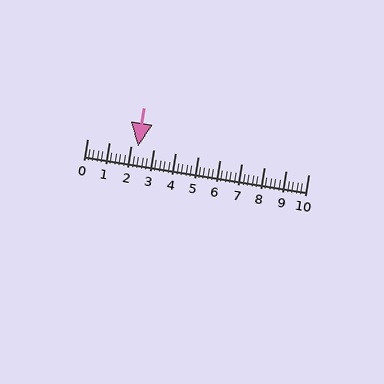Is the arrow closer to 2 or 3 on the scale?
The arrow is closer to 2.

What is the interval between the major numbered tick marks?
The major tick marks are spaced 1 units apart.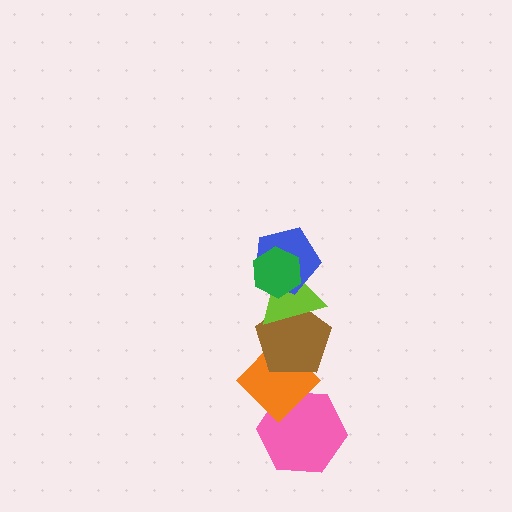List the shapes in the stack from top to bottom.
From top to bottom: the green hexagon, the blue pentagon, the lime triangle, the brown pentagon, the orange diamond, the pink hexagon.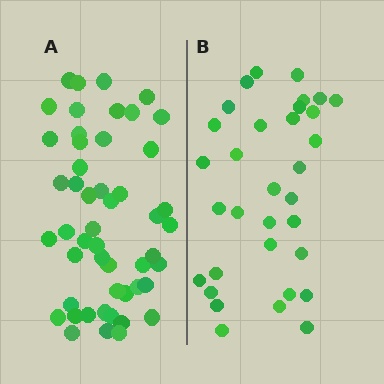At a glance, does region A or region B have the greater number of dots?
Region A (the left region) has more dots.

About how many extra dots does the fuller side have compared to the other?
Region A has approximately 15 more dots than region B.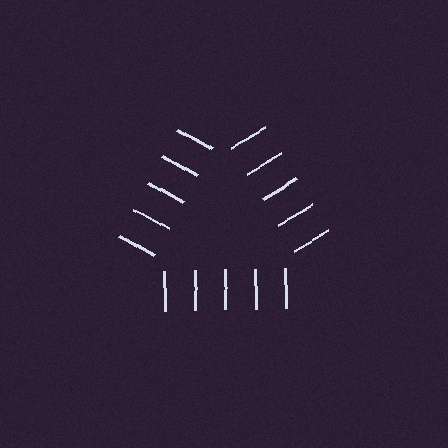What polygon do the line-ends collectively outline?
An illusory triangle — the line segments terminate on its edges but no continuous stroke is drawn.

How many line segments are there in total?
15 — 5 along each of the 3 edges.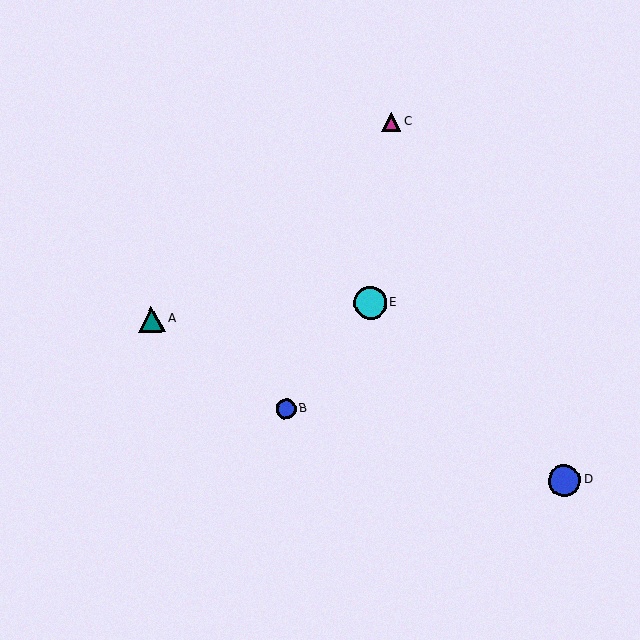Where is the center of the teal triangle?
The center of the teal triangle is at (152, 319).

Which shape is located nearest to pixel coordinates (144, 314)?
The teal triangle (labeled A) at (152, 319) is nearest to that location.